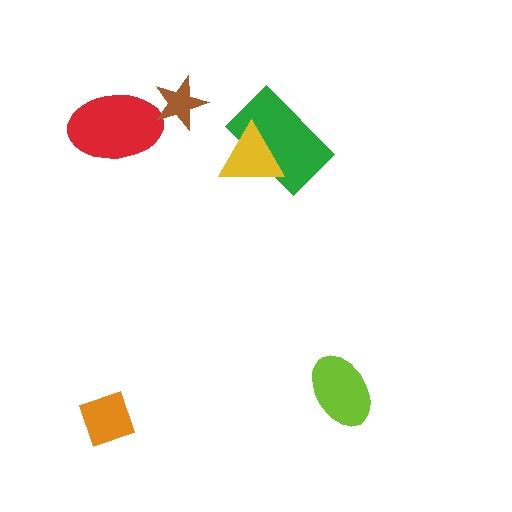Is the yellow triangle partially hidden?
No, no other shape covers it.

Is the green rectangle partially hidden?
Yes, it is partially covered by another shape.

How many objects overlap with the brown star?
1 object overlaps with the brown star.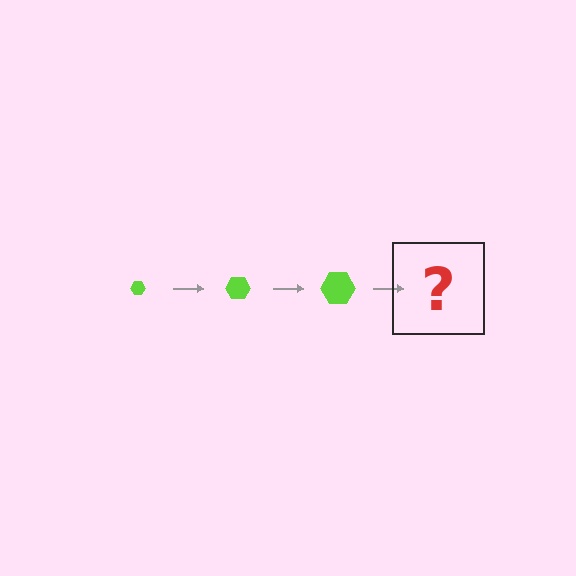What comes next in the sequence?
The next element should be a lime hexagon, larger than the previous one.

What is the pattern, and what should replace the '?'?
The pattern is that the hexagon gets progressively larger each step. The '?' should be a lime hexagon, larger than the previous one.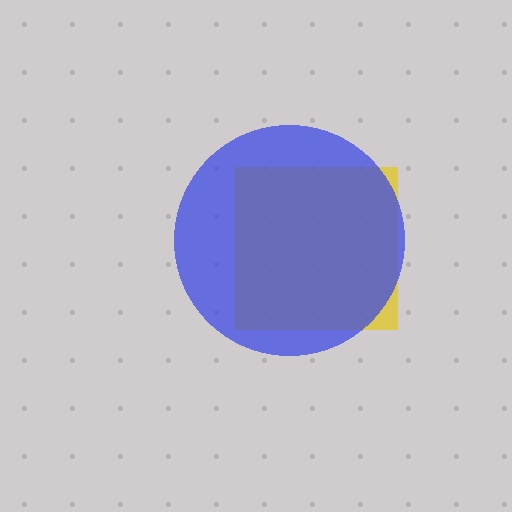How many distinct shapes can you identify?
There are 2 distinct shapes: a yellow square, a blue circle.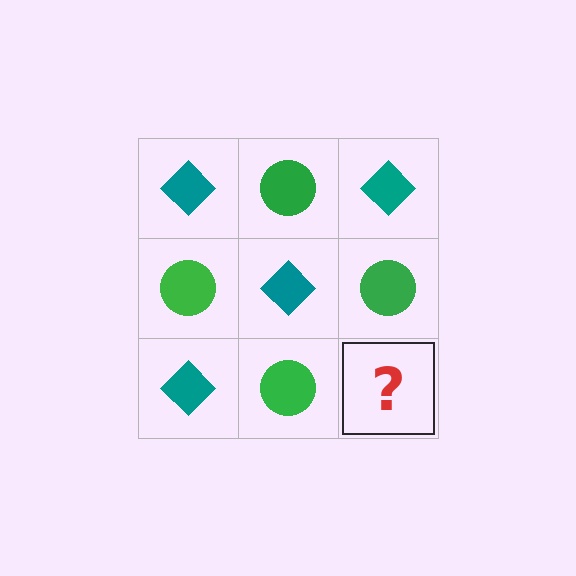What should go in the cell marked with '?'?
The missing cell should contain a teal diamond.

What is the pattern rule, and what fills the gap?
The rule is that it alternates teal diamond and green circle in a checkerboard pattern. The gap should be filled with a teal diamond.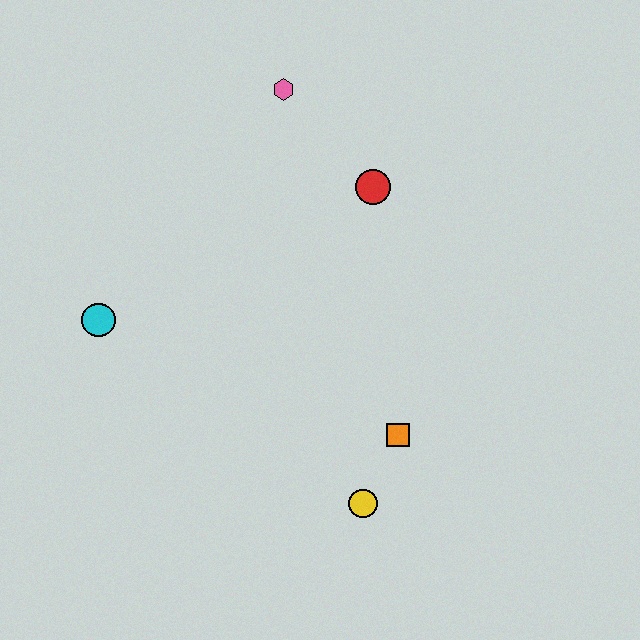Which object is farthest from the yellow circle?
The pink hexagon is farthest from the yellow circle.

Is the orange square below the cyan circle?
Yes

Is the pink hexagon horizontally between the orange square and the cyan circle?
Yes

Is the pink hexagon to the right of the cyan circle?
Yes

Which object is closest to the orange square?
The yellow circle is closest to the orange square.